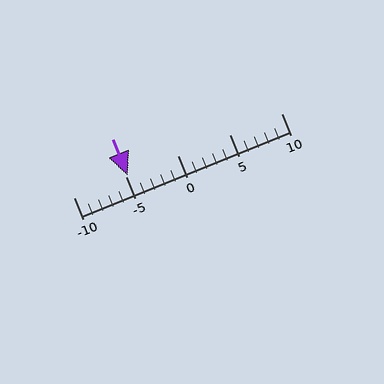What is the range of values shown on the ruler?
The ruler shows values from -10 to 10.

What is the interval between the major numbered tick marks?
The major tick marks are spaced 5 units apart.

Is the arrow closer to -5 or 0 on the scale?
The arrow is closer to -5.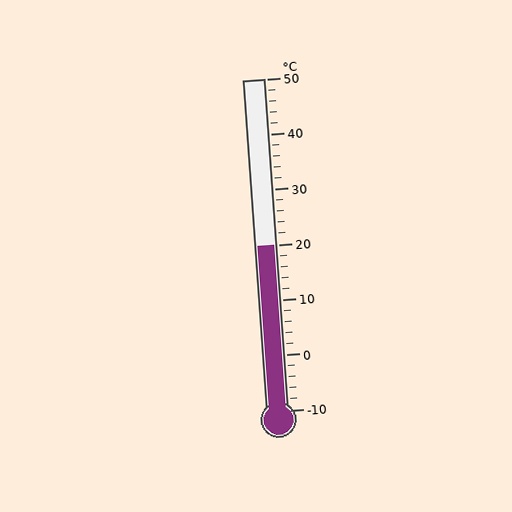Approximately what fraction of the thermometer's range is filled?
The thermometer is filled to approximately 50% of its range.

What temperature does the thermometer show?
The thermometer shows approximately 20°C.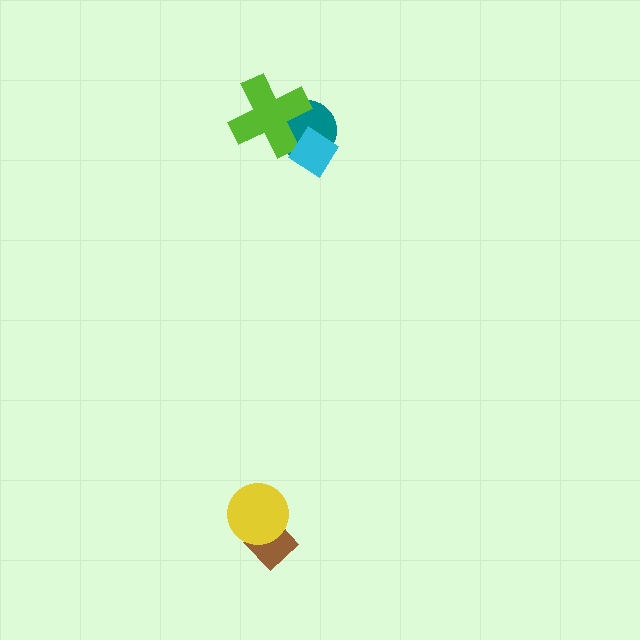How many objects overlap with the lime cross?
2 objects overlap with the lime cross.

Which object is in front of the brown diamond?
The yellow circle is in front of the brown diamond.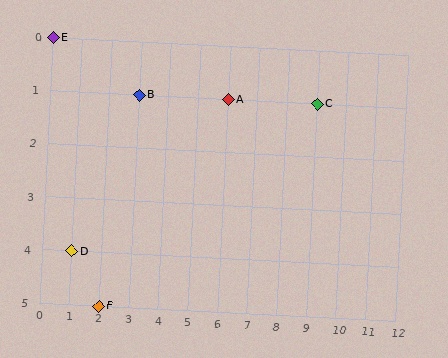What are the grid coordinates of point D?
Point D is at grid coordinates (1, 4).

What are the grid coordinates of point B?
Point B is at grid coordinates (3, 1).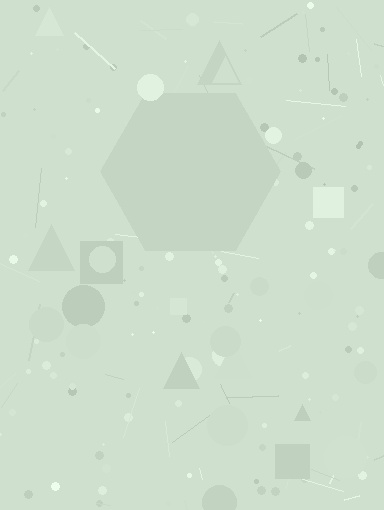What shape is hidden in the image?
A hexagon is hidden in the image.